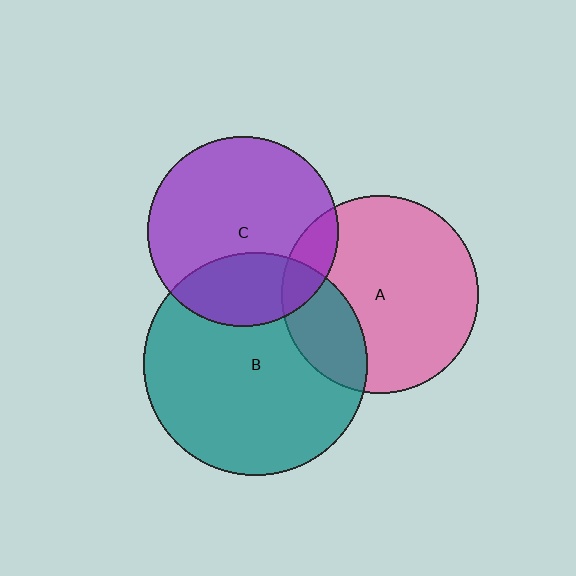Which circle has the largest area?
Circle B (teal).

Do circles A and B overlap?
Yes.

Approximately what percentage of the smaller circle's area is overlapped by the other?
Approximately 25%.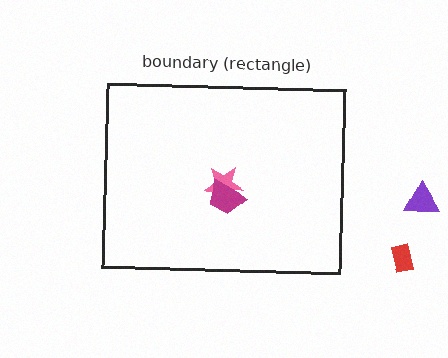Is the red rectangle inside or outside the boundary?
Outside.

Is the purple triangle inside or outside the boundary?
Outside.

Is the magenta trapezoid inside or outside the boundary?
Inside.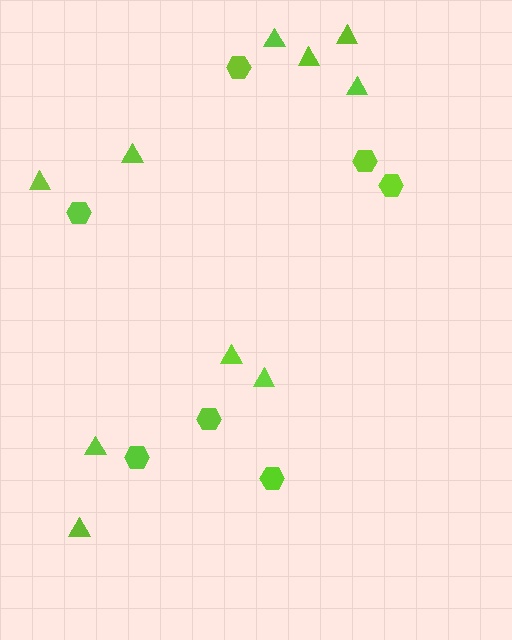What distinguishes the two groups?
There are 2 groups: one group of triangles (10) and one group of hexagons (7).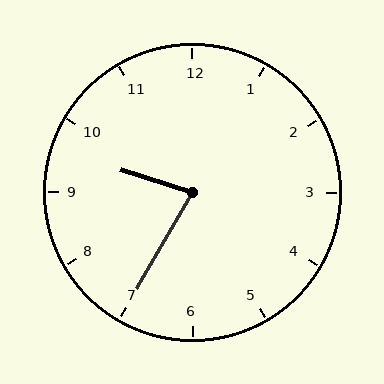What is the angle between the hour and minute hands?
Approximately 78 degrees.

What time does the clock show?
9:35.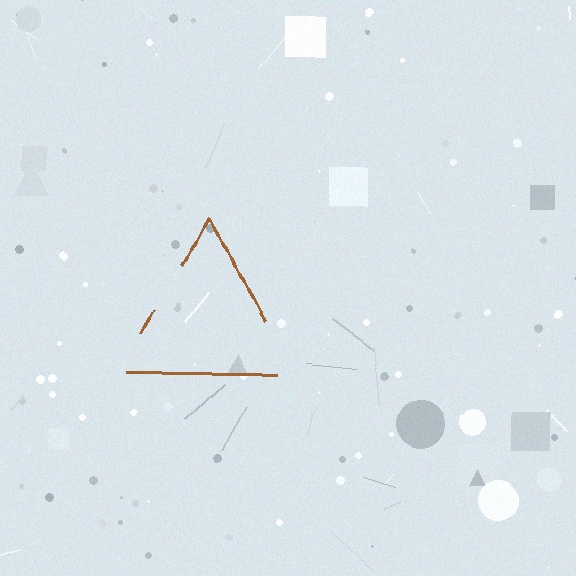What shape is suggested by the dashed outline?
The dashed outline suggests a triangle.